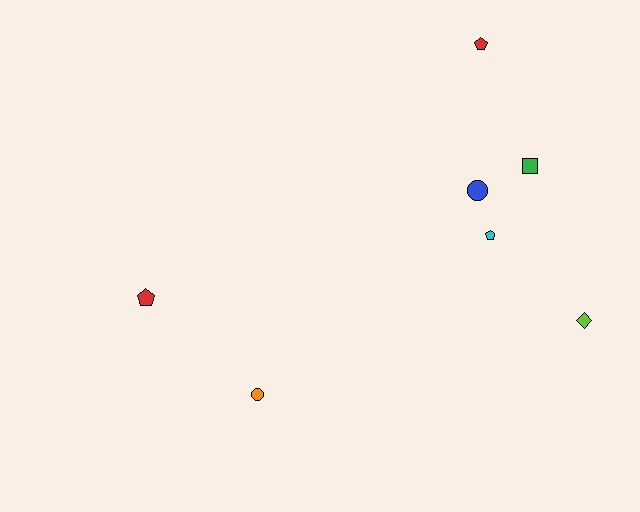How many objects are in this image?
There are 7 objects.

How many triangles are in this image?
There are no triangles.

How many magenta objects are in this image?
There are no magenta objects.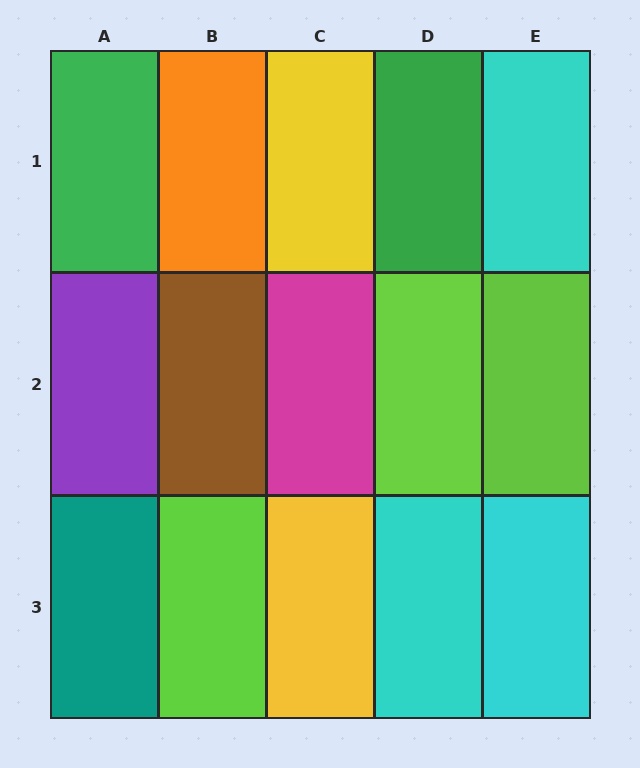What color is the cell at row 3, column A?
Teal.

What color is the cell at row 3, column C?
Yellow.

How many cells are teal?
1 cell is teal.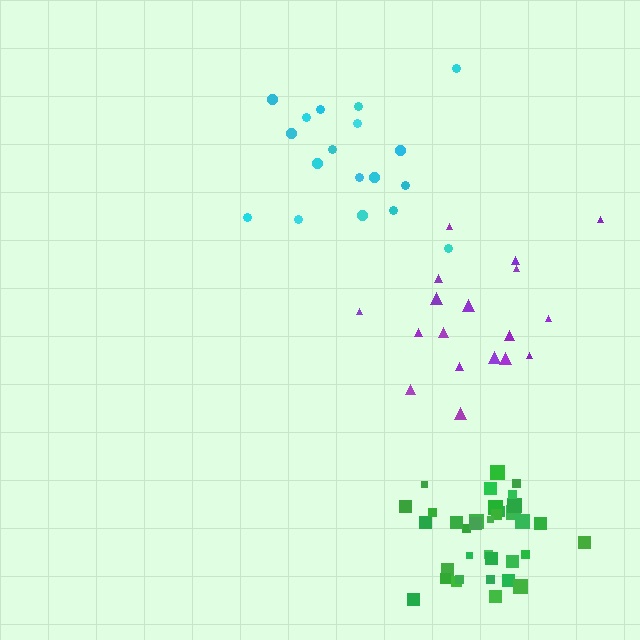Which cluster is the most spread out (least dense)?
Cyan.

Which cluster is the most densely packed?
Green.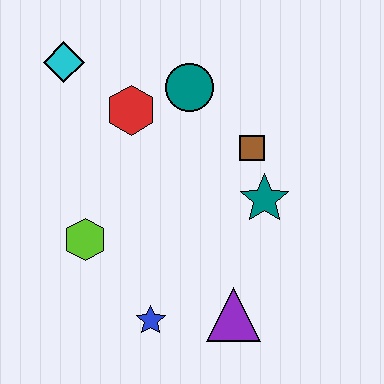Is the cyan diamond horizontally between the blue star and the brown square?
No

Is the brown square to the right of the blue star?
Yes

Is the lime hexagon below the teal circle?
Yes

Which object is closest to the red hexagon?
The teal circle is closest to the red hexagon.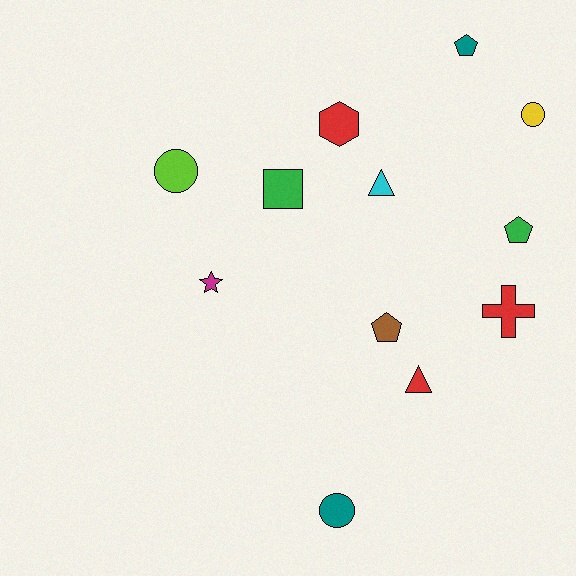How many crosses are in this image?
There is 1 cross.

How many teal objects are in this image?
There are 2 teal objects.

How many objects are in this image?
There are 12 objects.